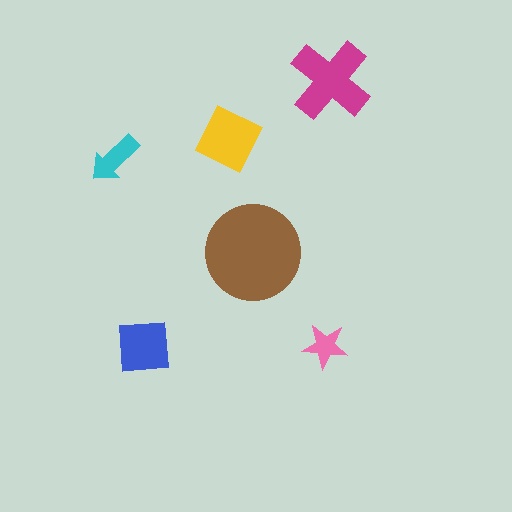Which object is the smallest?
The pink star.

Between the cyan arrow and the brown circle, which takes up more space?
The brown circle.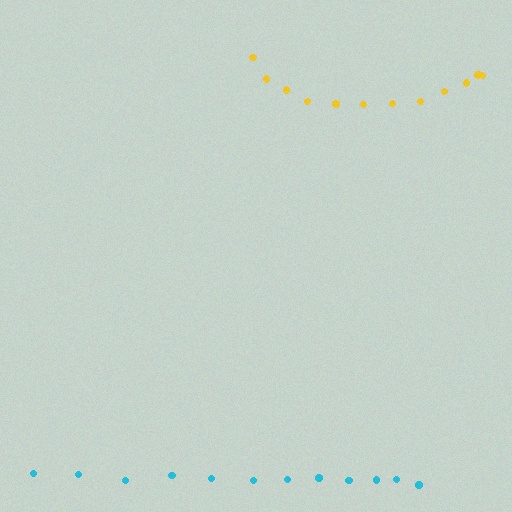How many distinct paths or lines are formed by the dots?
There are 2 distinct paths.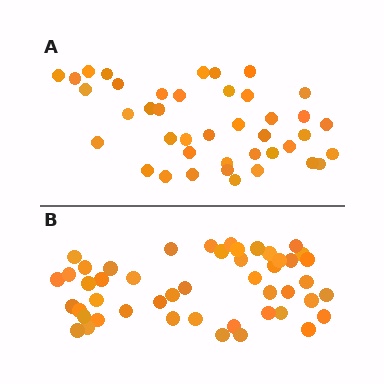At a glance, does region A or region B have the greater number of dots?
Region B (the bottom region) has more dots.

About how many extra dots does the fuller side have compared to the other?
Region B has roughly 8 or so more dots than region A.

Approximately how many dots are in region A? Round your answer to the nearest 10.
About 40 dots. (The exact count is 41, which rounds to 40.)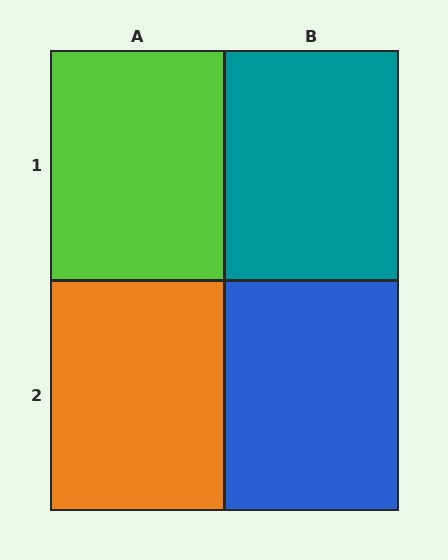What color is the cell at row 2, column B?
Blue.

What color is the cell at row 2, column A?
Orange.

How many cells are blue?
1 cell is blue.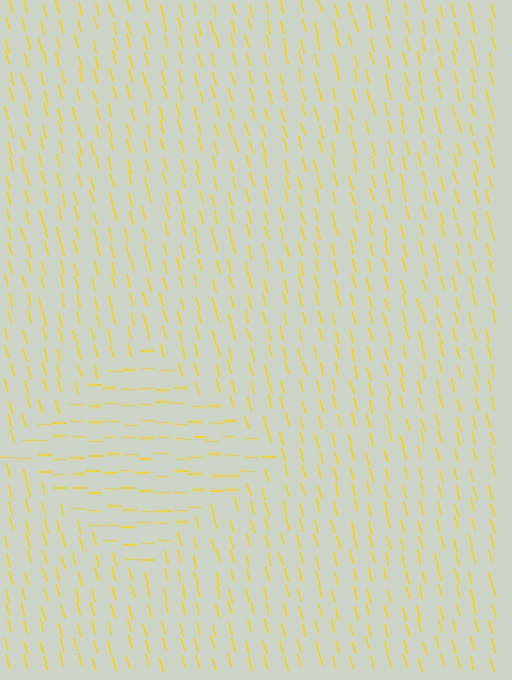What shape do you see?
I see a diamond.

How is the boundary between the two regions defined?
The boundary is defined purely by a change in line orientation (approximately 74 degrees difference). All lines are the same color and thickness.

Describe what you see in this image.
The image is filled with small yellow line segments. A diamond region in the image has lines oriented differently from the surrounding lines, creating a visible texture boundary.